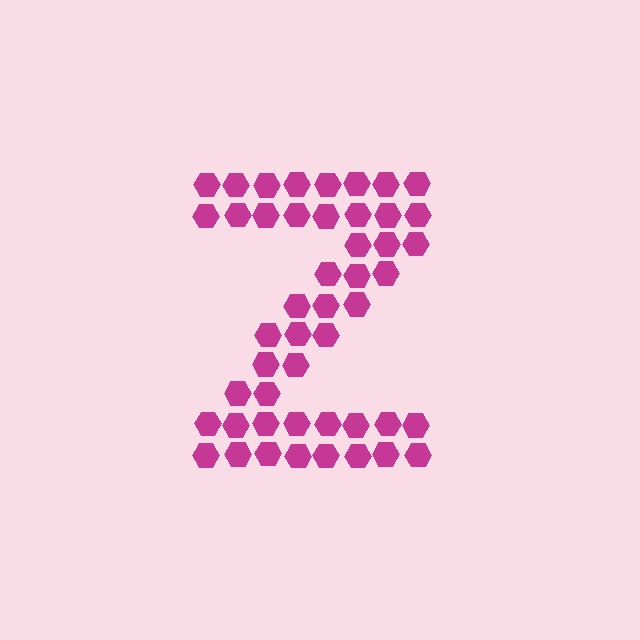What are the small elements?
The small elements are hexagons.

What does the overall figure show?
The overall figure shows the letter Z.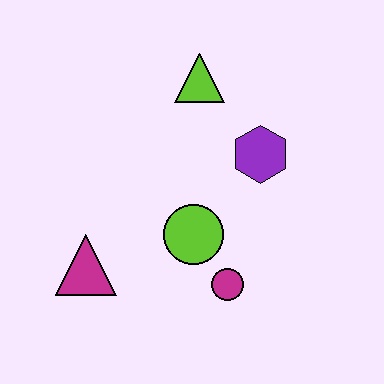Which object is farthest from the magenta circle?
The lime triangle is farthest from the magenta circle.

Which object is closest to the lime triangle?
The purple hexagon is closest to the lime triangle.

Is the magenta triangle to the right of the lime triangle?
No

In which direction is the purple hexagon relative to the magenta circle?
The purple hexagon is above the magenta circle.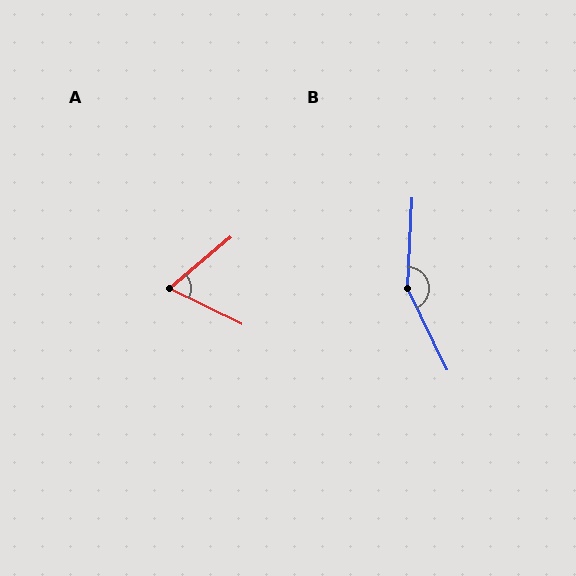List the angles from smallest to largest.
A (65°), B (151°).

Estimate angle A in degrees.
Approximately 65 degrees.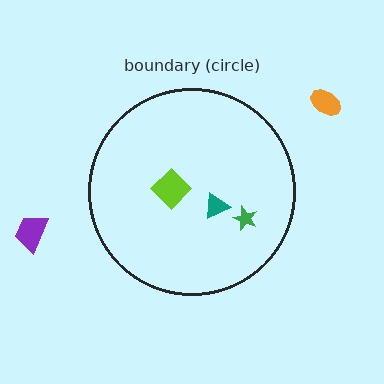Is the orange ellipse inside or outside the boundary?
Outside.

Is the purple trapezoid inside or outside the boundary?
Outside.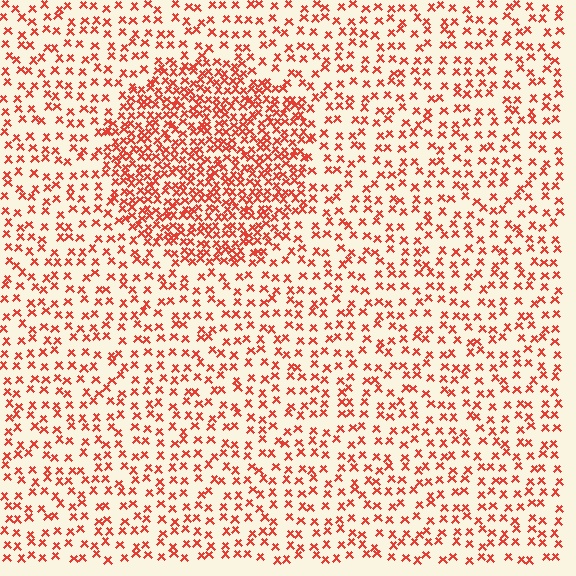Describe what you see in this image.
The image contains small red elements arranged at two different densities. A circle-shaped region is visible where the elements are more densely packed than the surrounding area.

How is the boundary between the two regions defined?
The boundary is defined by a change in element density (approximately 2.3x ratio). All elements are the same color, size, and shape.